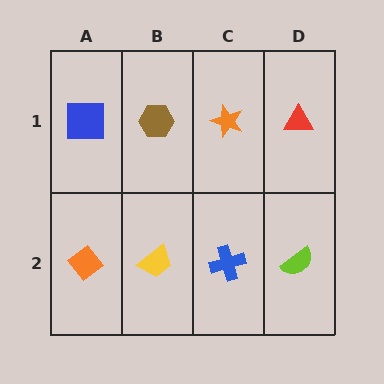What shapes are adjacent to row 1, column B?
A yellow trapezoid (row 2, column B), a blue square (row 1, column A), an orange star (row 1, column C).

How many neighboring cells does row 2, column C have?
3.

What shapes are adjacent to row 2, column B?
A brown hexagon (row 1, column B), an orange diamond (row 2, column A), a blue cross (row 2, column C).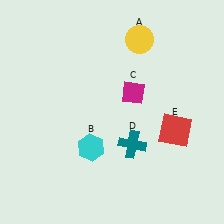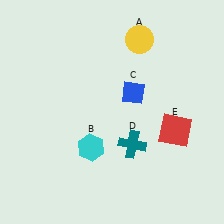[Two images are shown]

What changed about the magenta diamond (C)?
In Image 1, C is magenta. In Image 2, it changed to blue.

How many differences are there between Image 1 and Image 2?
There is 1 difference between the two images.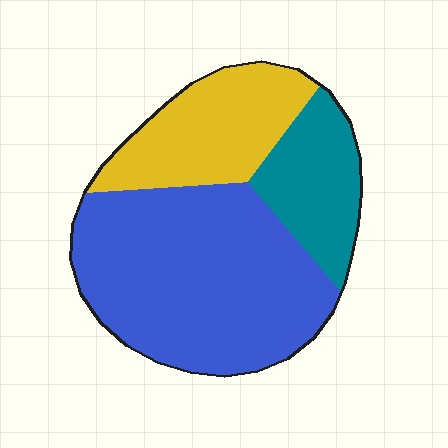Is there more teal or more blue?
Blue.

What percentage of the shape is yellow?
Yellow covers about 25% of the shape.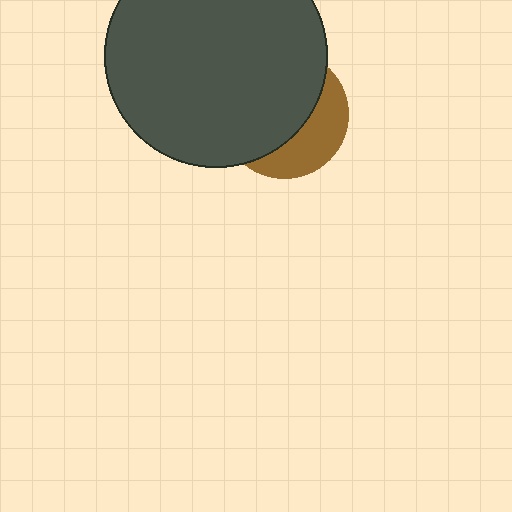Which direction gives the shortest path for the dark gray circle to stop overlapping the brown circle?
Moving toward the upper-left gives the shortest separation.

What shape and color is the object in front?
The object in front is a dark gray circle.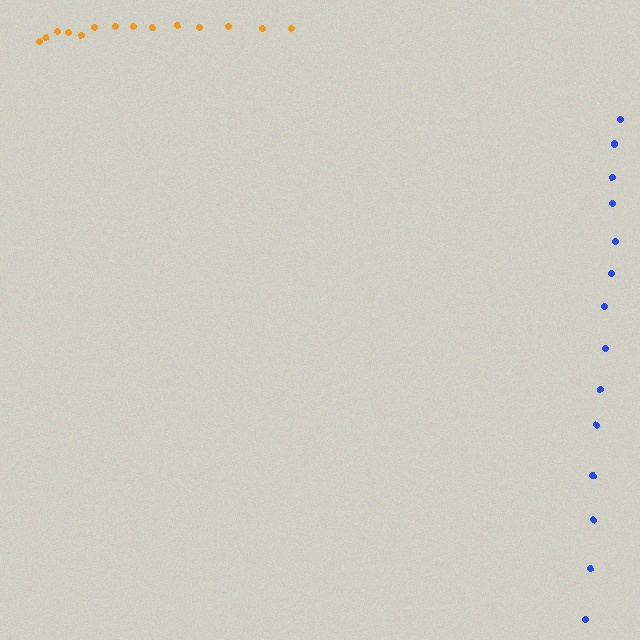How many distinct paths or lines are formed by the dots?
There are 2 distinct paths.